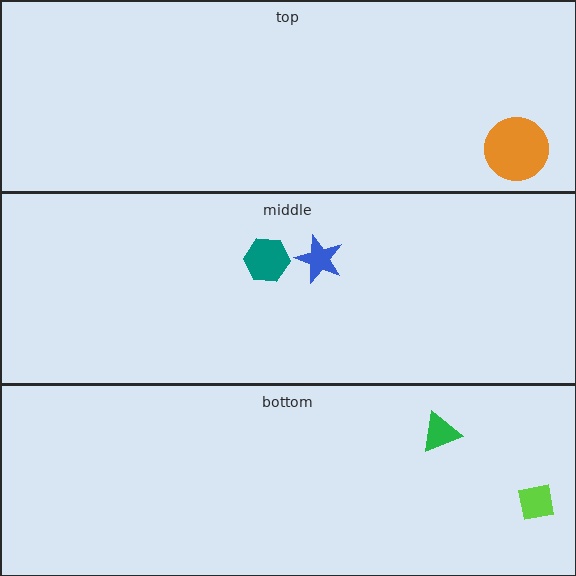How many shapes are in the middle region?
2.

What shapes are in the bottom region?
The green triangle, the lime square.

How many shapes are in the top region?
1.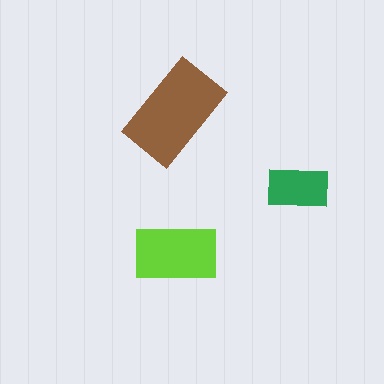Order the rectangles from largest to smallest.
the brown one, the lime one, the green one.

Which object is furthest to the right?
The green rectangle is rightmost.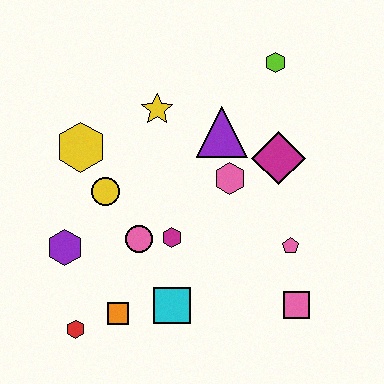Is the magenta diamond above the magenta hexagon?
Yes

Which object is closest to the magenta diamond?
The pink hexagon is closest to the magenta diamond.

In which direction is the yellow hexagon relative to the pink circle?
The yellow hexagon is above the pink circle.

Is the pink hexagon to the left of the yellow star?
No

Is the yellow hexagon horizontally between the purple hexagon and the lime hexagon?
Yes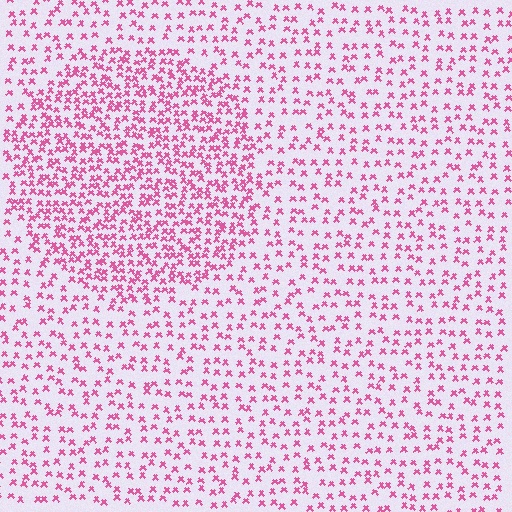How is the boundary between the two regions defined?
The boundary is defined by a change in element density (approximately 2.0x ratio). All elements are the same color, size, and shape.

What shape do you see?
I see a circle.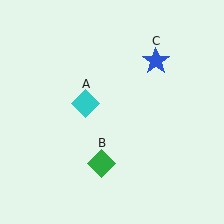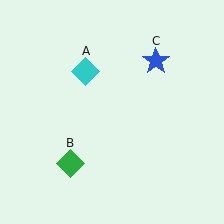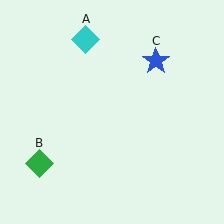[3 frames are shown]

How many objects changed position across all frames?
2 objects changed position: cyan diamond (object A), green diamond (object B).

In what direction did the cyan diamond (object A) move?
The cyan diamond (object A) moved up.